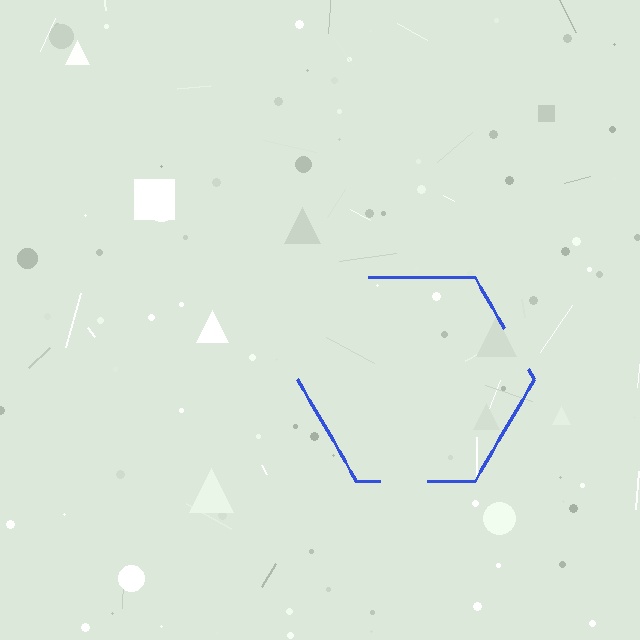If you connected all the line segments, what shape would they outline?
They would outline a hexagon.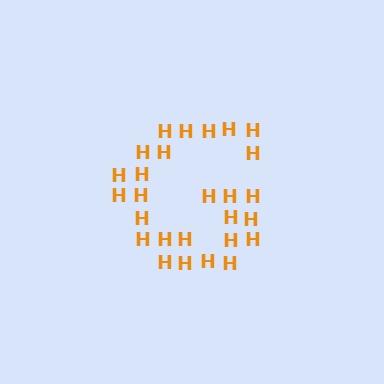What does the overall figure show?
The overall figure shows the letter G.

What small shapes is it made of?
It is made of small letter H's.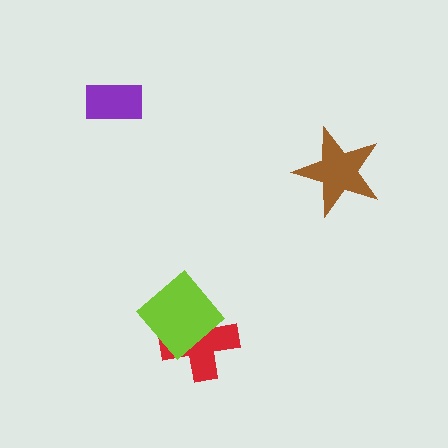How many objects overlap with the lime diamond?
1 object overlaps with the lime diamond.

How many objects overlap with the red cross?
1 object overlaps with the red cross.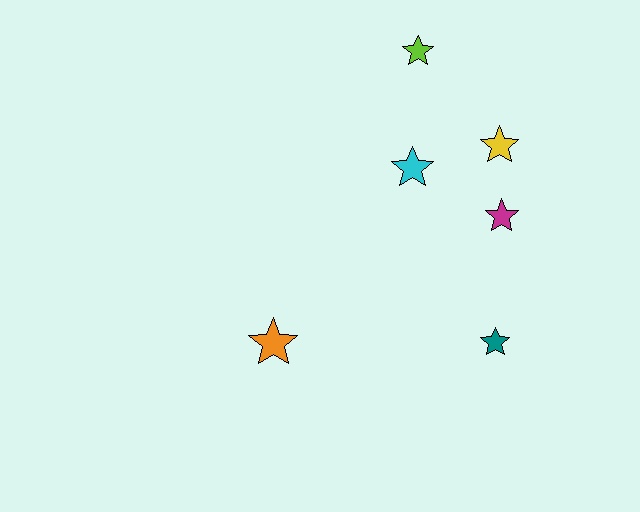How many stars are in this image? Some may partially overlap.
There are 6 stars.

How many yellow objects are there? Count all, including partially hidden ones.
There is 1 yellow object.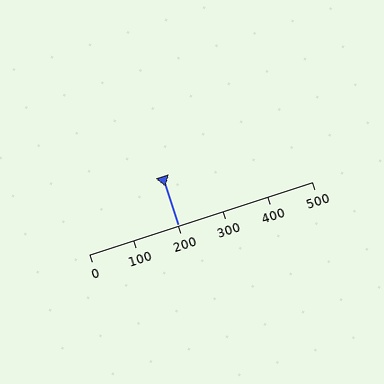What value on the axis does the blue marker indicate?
The marker indicates approximately 200.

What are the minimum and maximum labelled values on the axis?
The axis runs from 0 to 500.